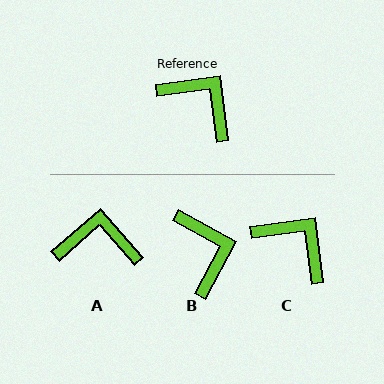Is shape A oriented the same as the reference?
No, it is off by about 34 degrees.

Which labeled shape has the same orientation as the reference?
C.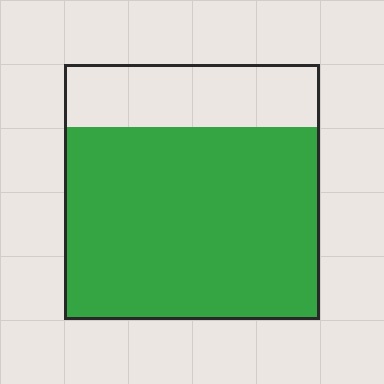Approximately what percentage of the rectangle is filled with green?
Approximately 75%.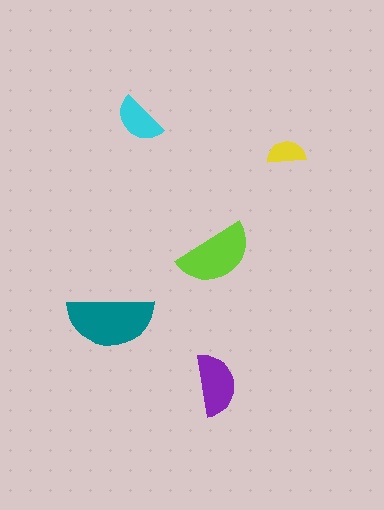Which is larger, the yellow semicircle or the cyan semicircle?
The cyan one.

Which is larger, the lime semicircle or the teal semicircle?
The teal one.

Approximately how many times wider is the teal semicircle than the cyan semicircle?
About 1.5 times wider.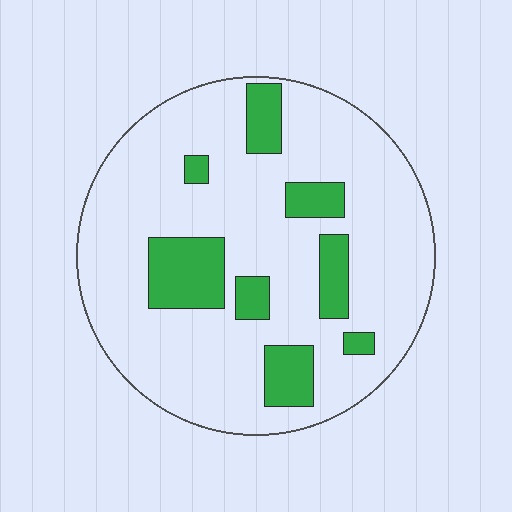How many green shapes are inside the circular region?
8.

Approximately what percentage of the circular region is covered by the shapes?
Approximately 20%.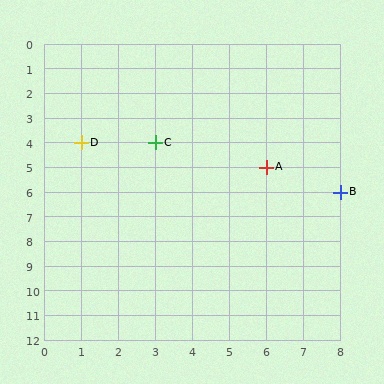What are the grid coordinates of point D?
Point D is at grid coordinates (1, 4).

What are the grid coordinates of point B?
Point B is at grid coordinates (8, 6).